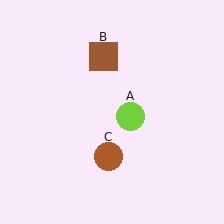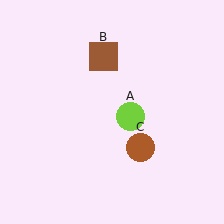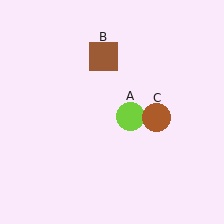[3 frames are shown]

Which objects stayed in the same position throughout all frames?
Lime circle (object A) and brown square (object B) remained stationary.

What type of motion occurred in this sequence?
The brown circle (object C) rotated counterclockwise around the center of the scene.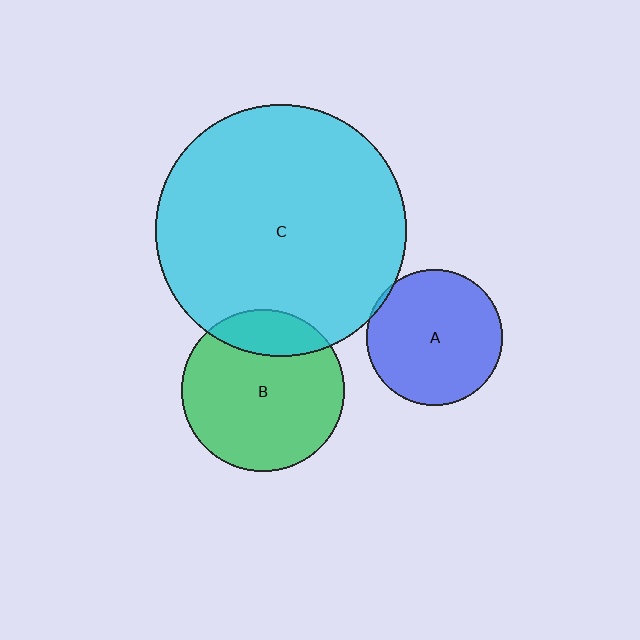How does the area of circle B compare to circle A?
Approximately 1.4 times.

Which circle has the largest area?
Circle C (cyan).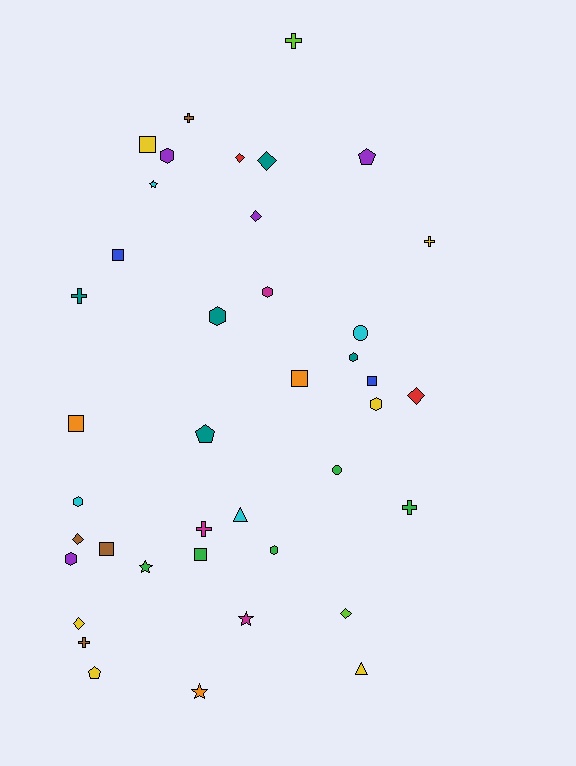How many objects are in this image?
There are 40 objects.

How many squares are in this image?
There are 7 squares.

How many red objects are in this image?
There are 2 red objects.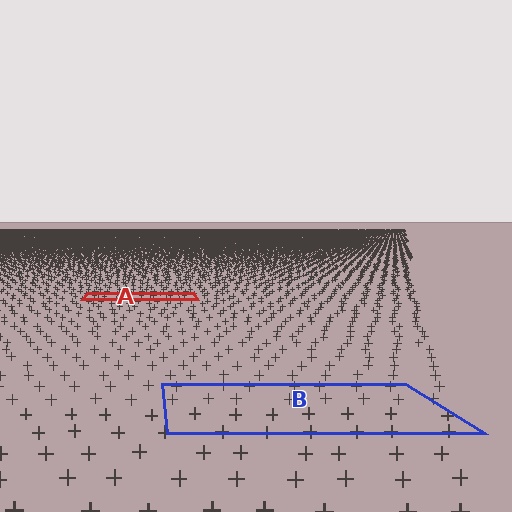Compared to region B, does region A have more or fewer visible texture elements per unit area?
Region A has more texture elements per unit area — they are packed more densely because it is farther away.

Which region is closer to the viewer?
Region B is closer. The texture elements there are larger and more spread out.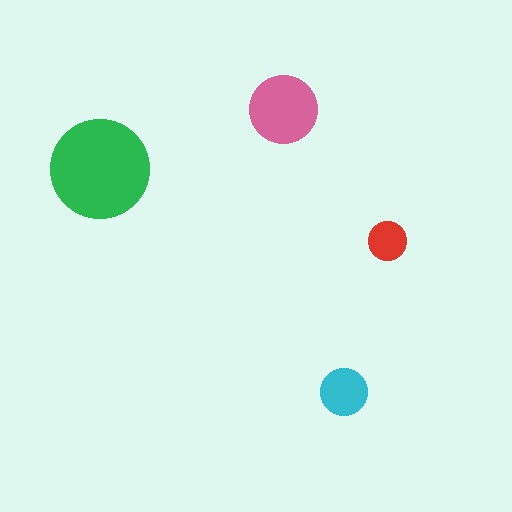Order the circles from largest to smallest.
the green one, the pink one, the cyan one, the red one.